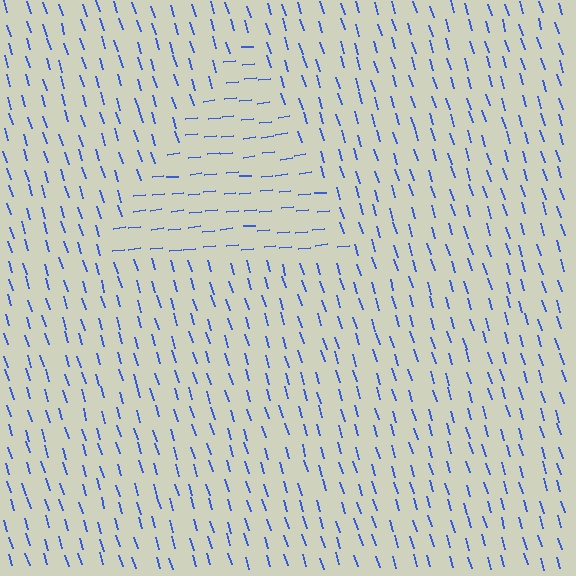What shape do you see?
I see a triangle.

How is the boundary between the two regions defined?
The boundary is defined purely by a change in line orientation (approximately 78 degrees difference). All lines are the same color and thickness.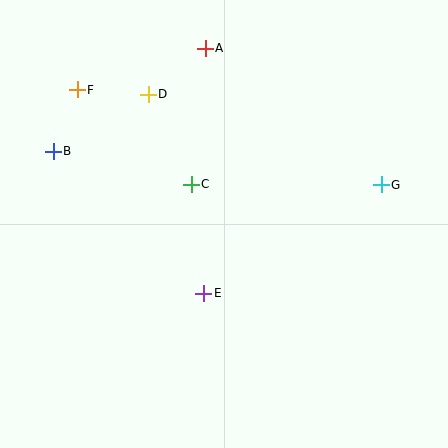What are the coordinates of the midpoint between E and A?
The midpoint between E and A is at (205, 171).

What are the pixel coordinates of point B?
Point B is at (53, 151).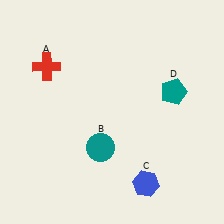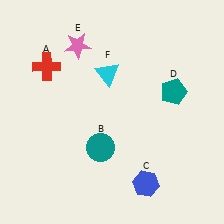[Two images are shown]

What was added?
A pink star (E), a cyan triangle (F) were added in Image 2.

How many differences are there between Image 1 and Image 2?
There are 2 differences between the two images.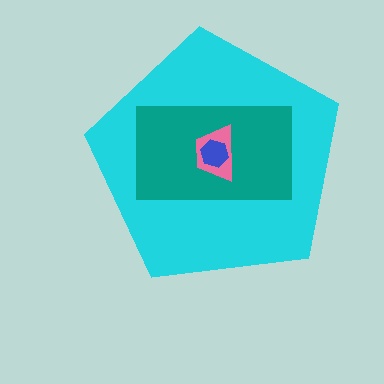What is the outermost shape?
The cyan pentagon.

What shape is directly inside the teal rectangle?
The pink trapezoid.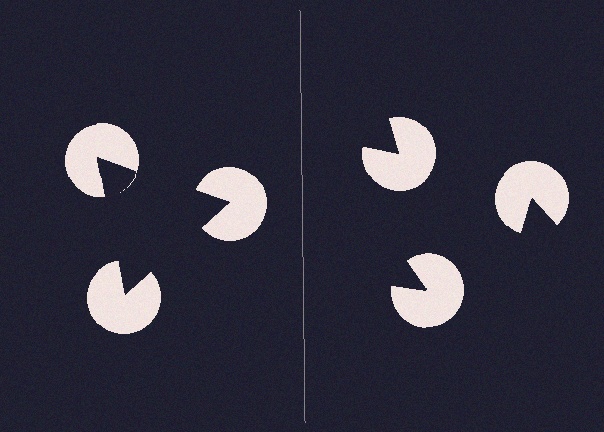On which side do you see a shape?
An illusory triangle appears on the left side. On the right side the wedge cuts are rotated, so no coherent shape forms.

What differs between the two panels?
The pac-man discs are positioned identically on both sides; only the wedge orientations differ. On the left they align to a triangle; on the right they are misaligned.